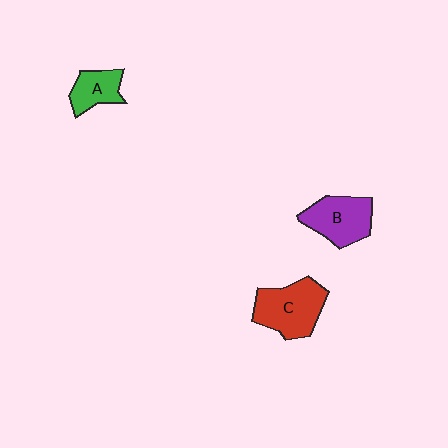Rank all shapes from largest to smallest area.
From largest to smallest: C (red), B (purple), A (green).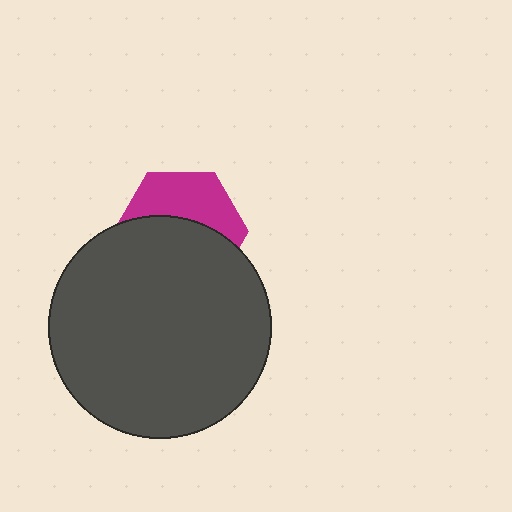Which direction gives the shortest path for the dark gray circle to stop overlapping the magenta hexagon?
Moving down gives the shortest separation.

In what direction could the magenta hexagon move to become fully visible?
The magenta hexagon could move up. That would shift it out from behind the dark gray circle entirely.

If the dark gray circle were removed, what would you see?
You would see the complete magenta hexagon.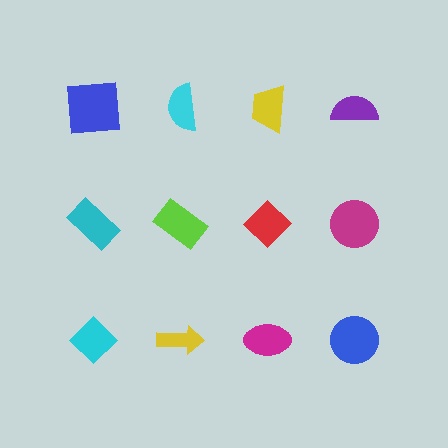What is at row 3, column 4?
A blue circle.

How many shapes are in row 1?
4 shapes.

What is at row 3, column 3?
A magenta ellipse.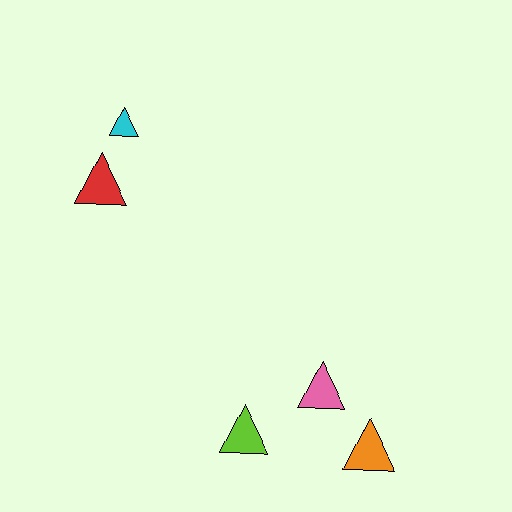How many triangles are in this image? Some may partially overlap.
There are 5 triangles.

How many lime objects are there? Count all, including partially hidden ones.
There is 1 lime object.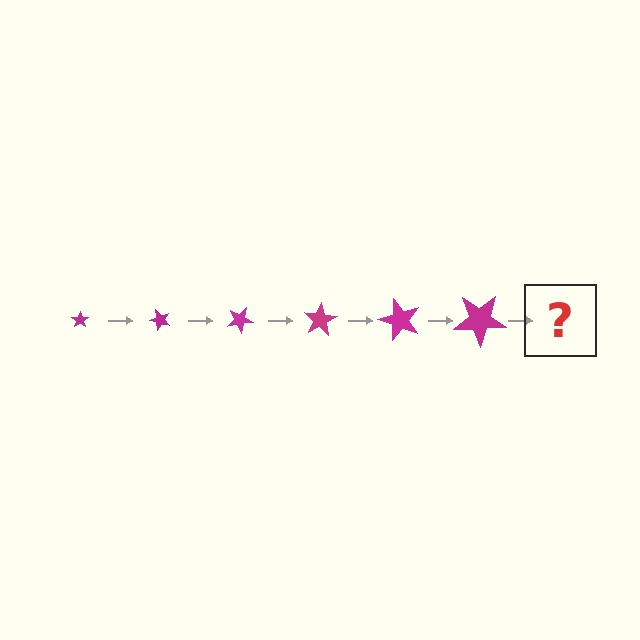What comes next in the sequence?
The next element should be a star, larger than the previous one and rotated 300 degrees from the start.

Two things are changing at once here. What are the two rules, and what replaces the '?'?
The two rules are that the star grows larger each step and it rotates 50 degrees each step. The '?' should be a star, larger than the previous one and rotated 300 degrees from the start.